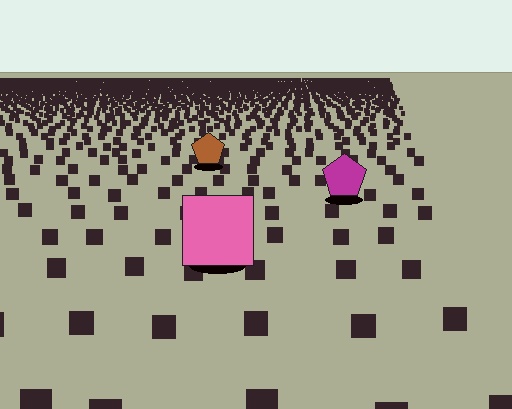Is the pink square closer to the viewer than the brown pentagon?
Yes. The pink square is closer — you can tell from the texture gradient: the ground texture is coarser near it.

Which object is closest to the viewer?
The pink square is closest. The texture marks near it are larger and more spread out.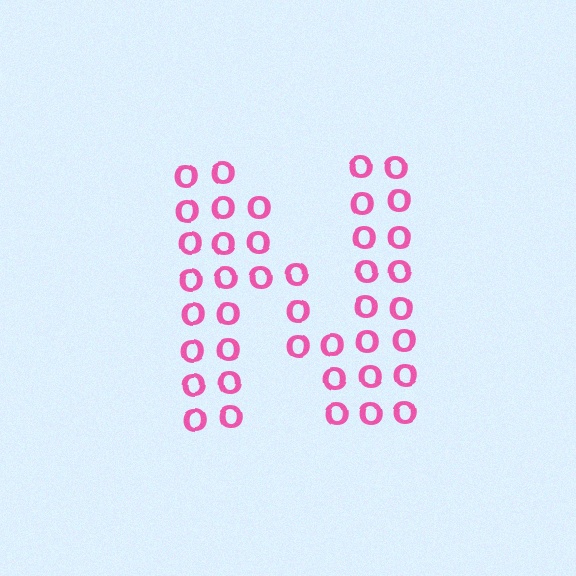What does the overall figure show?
The overall figure shows the letter N.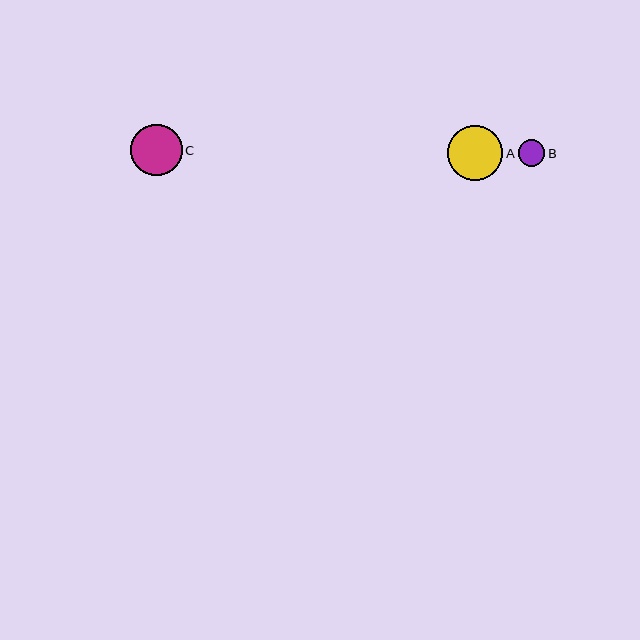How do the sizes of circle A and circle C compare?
Circle A and circle C are approximately the same size.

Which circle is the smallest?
Circle B is the smallest with a size of approximately 27 pixels.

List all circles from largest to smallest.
From largest to smallest: A, C, B.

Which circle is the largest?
Circle A is the largest with a size of approximately 55 pixels.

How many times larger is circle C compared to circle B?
Circle C is approximately 1.9 times the size of circle B.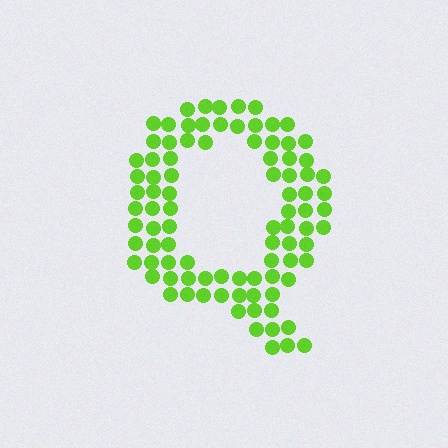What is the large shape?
The large shape is the letter Q.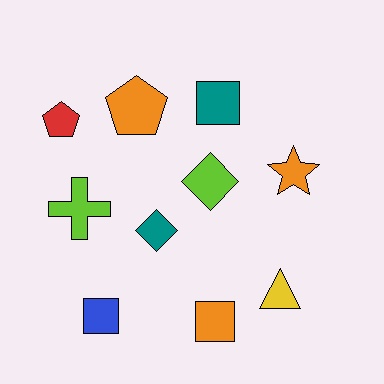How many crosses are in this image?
There is 1 cross.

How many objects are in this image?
There are 10 objects.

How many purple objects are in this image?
There are no purple objects.